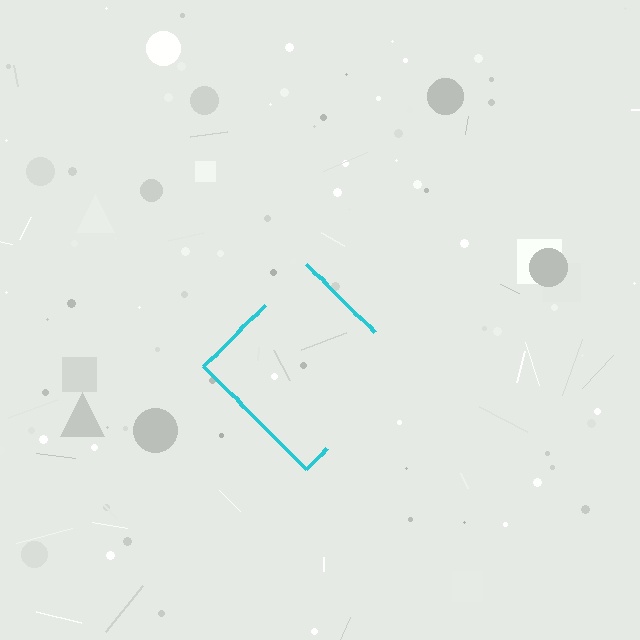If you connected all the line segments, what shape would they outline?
They would outline a diamond.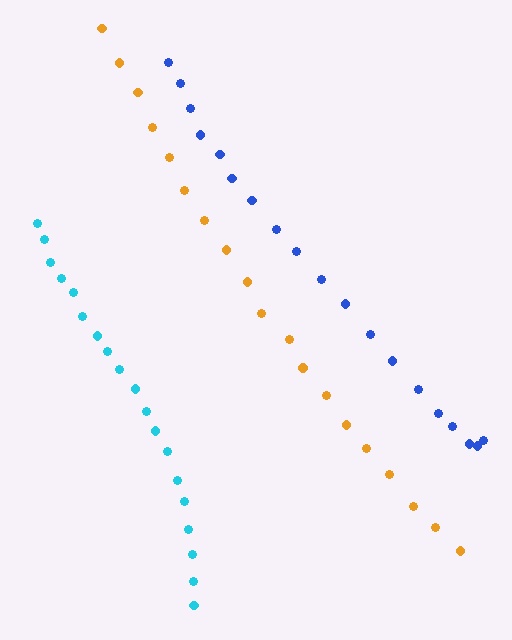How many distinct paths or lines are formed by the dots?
There are 3 distinct paths.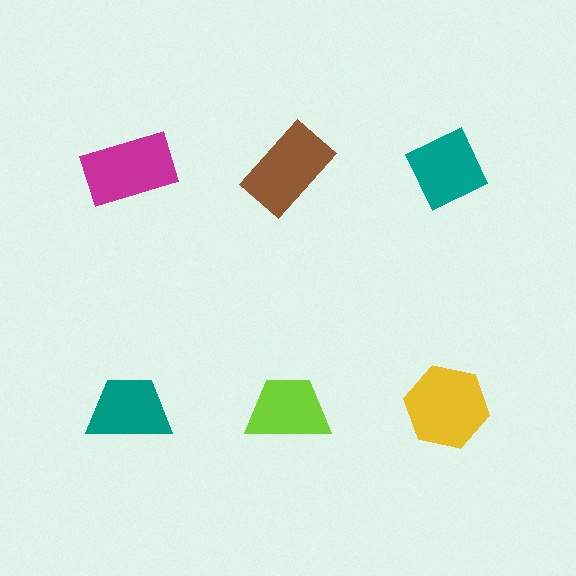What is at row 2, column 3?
A yellow hexagon.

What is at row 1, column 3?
A teal diamond.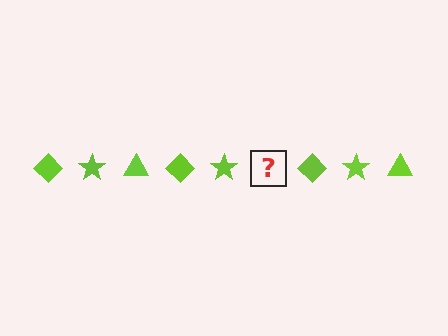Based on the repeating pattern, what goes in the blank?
The blank should be a lime triangle.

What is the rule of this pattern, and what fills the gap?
The rule is that the pattern cycles through diamond, star, triangle shapes in lime. The gap should be filled with a lime triangle.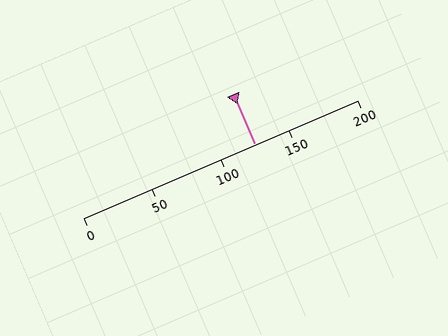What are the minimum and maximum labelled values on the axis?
The axis runs from 0 to 200.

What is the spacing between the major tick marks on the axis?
The major ticks are spaced 50 apart.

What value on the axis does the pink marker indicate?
The marker indicates approximately 125.